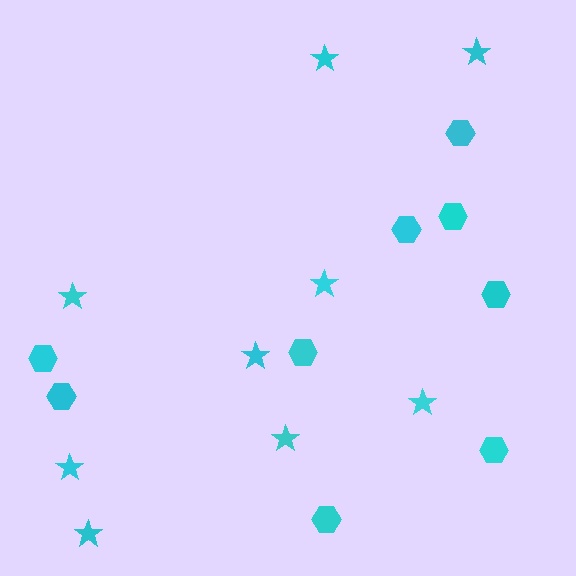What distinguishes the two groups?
There are 2 groups: one group of stars (9) and one group of hexagons (9).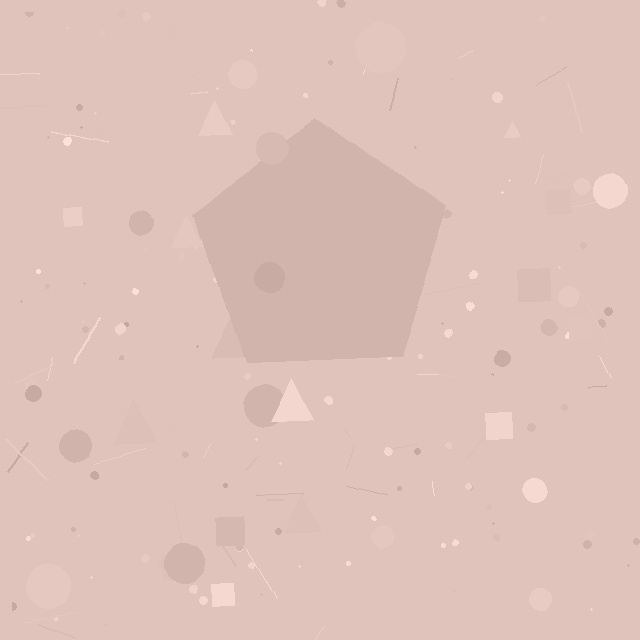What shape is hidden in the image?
A pentagon is hidden in the image.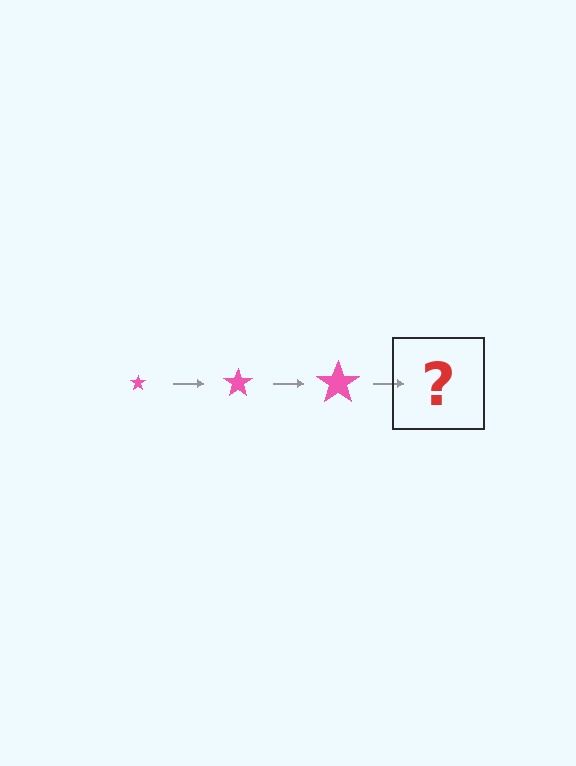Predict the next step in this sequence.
The next step is a pink star, larger than the previous one.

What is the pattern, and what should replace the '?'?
The pattern is that the star gets progressively larger each step. The '?' should be a pink star, larger than the previous one.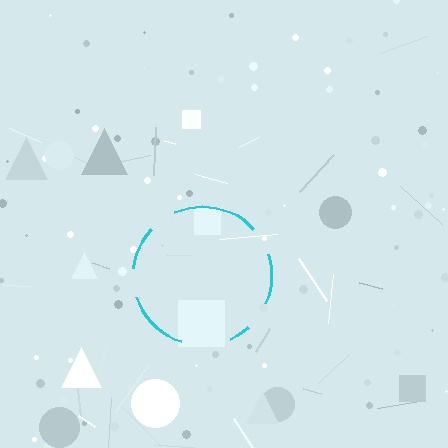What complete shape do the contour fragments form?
The contour fragments form a circle.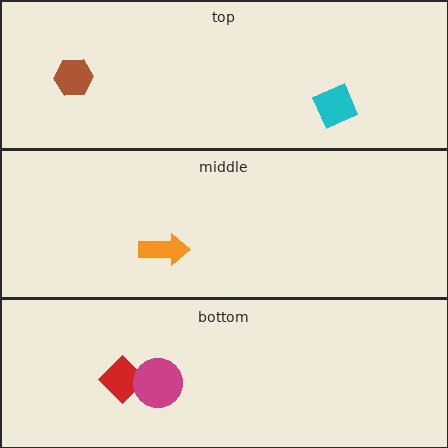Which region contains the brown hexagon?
The top region.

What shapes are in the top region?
The brown hexagon, the cyan square.